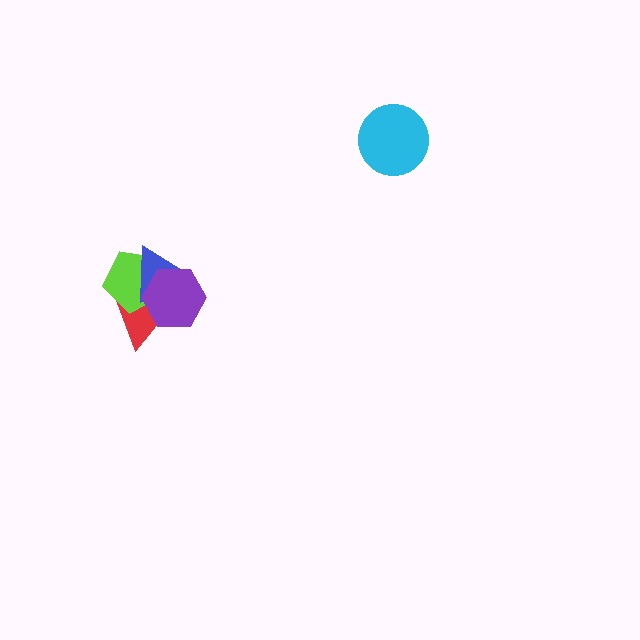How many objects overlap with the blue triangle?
3 objects overlap with the blue triangle.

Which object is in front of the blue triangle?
The purple hexagon is in front of the blue triangle.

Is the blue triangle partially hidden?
Yes, it is partially covered by another shape.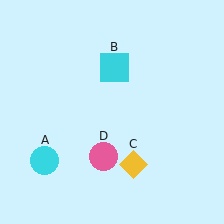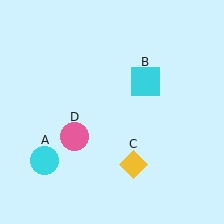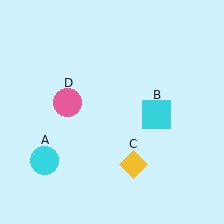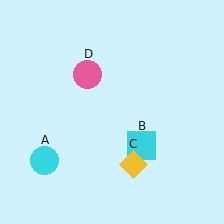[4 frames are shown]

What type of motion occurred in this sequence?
The cyan square (object B), pink circle (object D) rotated clockwise around the center of the scene.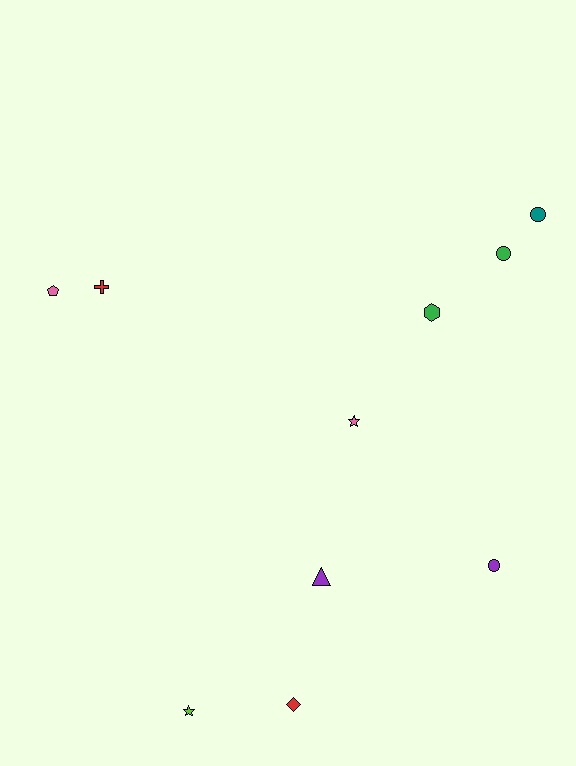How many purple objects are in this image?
There are 2 purple objects.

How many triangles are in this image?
There is 1 triangle.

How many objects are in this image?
There are 10 objects.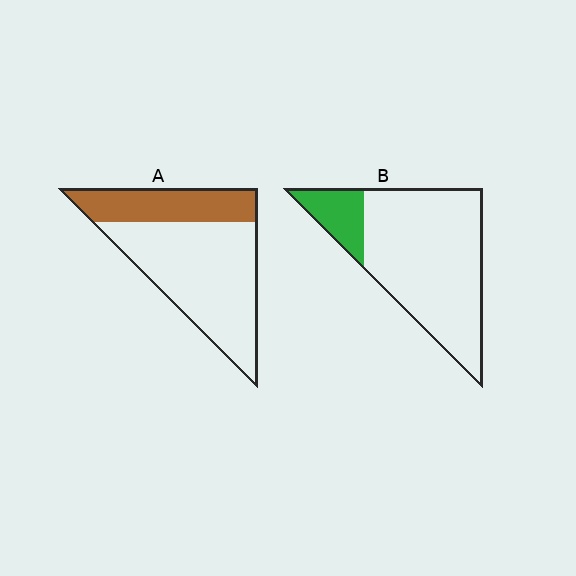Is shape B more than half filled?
No.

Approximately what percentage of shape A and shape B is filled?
A is approximately 30% and B is approximately 15%.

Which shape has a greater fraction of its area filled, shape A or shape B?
Shape A.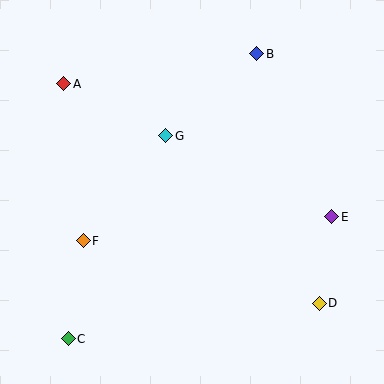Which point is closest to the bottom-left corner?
Point C is closest to the bottom-left corner.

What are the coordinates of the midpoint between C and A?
The midpoint between C and A is at (66, 211).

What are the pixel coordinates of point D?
Point D is at (319, 303).